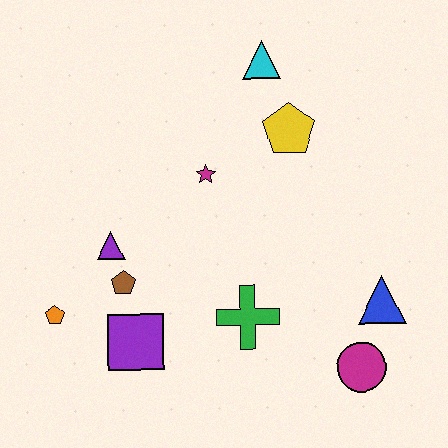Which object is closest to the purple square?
The brown pentagon is closest to the purple square.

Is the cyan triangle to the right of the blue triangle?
No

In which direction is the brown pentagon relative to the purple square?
The brown pentagon is above the purple square.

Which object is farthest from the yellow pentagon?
The orange pentagon is farthest from the yellow pentagon.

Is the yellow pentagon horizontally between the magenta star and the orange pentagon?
No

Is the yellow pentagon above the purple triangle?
Yes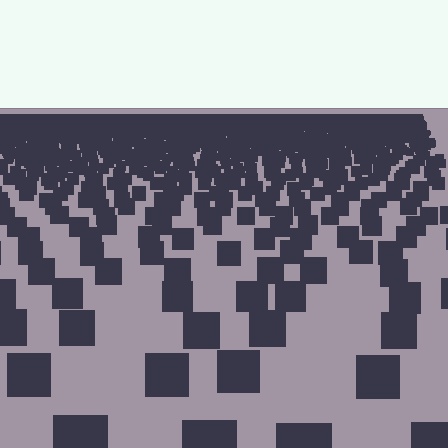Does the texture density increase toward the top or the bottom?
Density increases toward the top.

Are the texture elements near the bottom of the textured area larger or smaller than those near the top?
Larger. Near the bottom, elements are closer to the viewer and appear at a bigger on-screen size.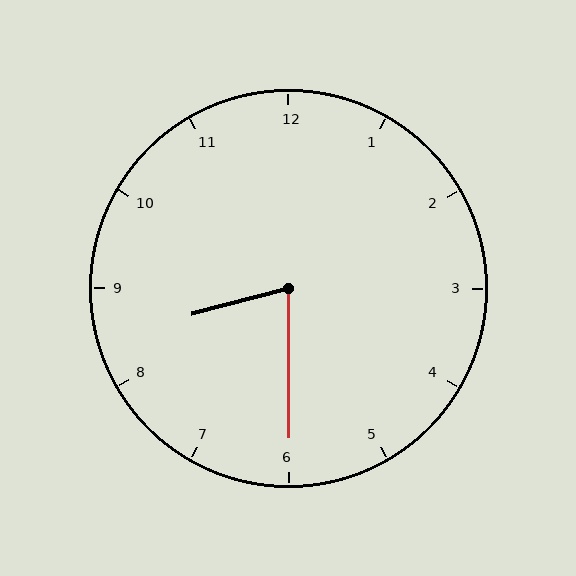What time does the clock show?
8:30.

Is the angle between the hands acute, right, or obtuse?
It is acute.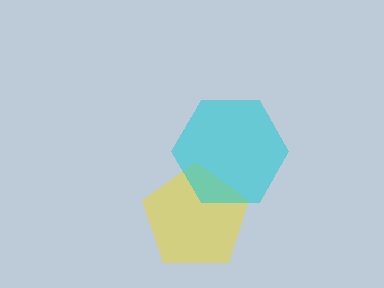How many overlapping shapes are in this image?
There are 2 overlapping shapes in the image.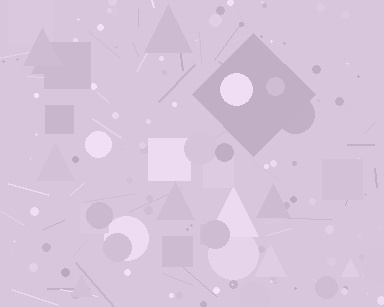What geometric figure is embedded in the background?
A diamond is embedded in the background.